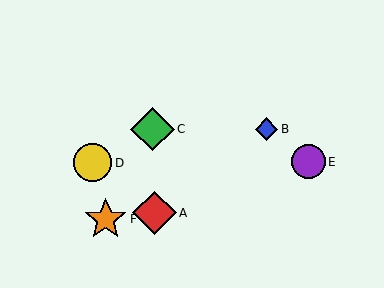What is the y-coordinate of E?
Object E is at y≈162.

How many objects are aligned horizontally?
2 objects (B, C) are aligned horizontally.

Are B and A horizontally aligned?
No, B is at y≈129 and A is at y≈213.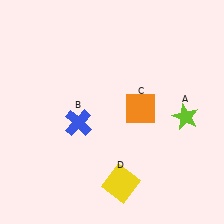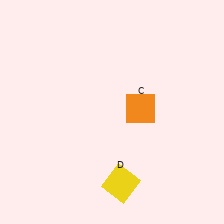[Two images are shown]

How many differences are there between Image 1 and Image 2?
There are 2 differences between the two images.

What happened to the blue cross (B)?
The blue cross (B) was removed in Image 2. It was in the bottom-left area of Image 1.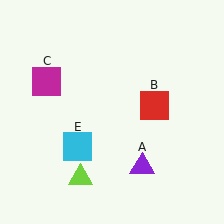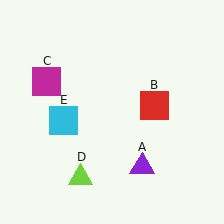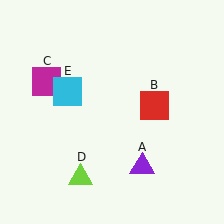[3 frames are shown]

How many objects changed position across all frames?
1 object changed position: cyan square (object E).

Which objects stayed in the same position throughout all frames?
Purple triangle (object A) and red square (object B) and magenta square (object C) and lime triangle (object D) remained stationary.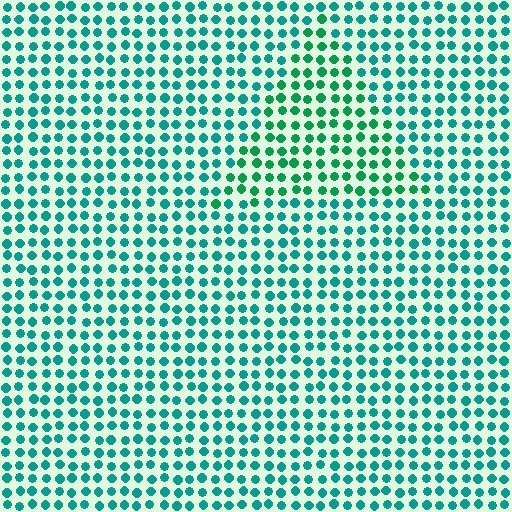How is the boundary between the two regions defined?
The boundary is defined purely by a slight shift in hue (about 27 degrees). Spacing, size, and orientation are identical on both sides.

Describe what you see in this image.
The image is filled with small teal elements in a uniform arrangement. A triangle-shaped region is visible where the elements are tinted to a slightly different hue, forming a subtle color boundary.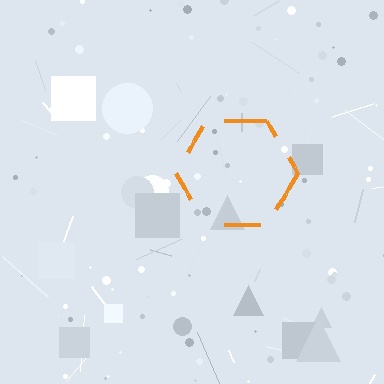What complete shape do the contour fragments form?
The contour fragments form a hexagon.